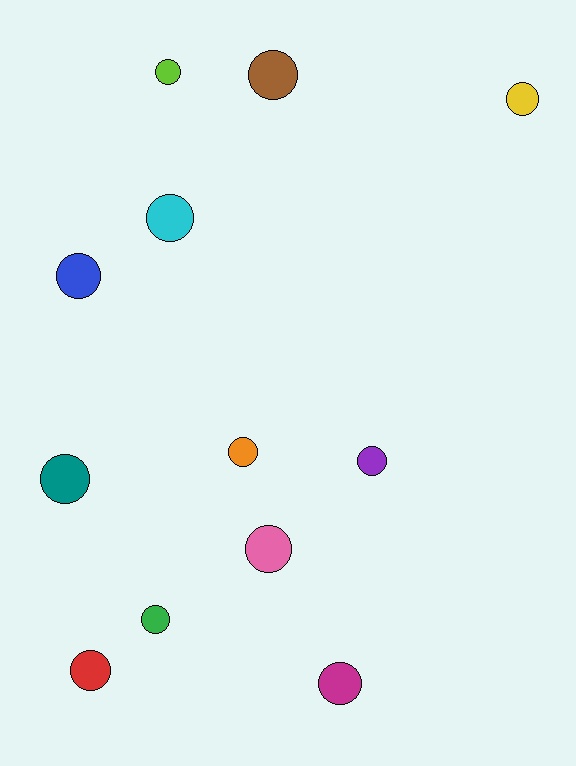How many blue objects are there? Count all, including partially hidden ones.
There is 1 blue object.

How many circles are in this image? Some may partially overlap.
There are 12 circles.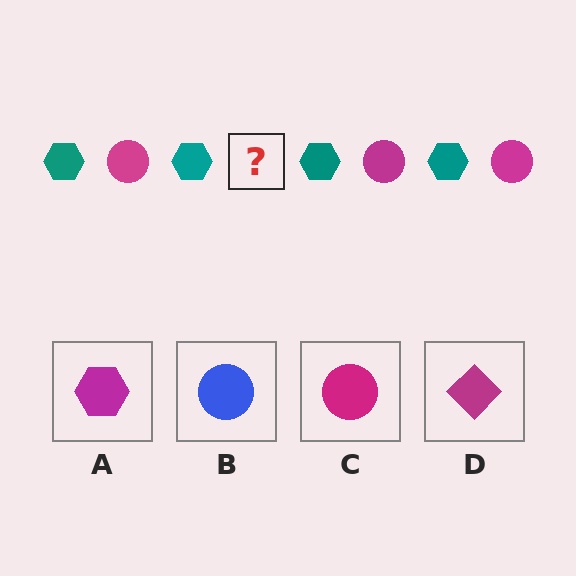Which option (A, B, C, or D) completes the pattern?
C.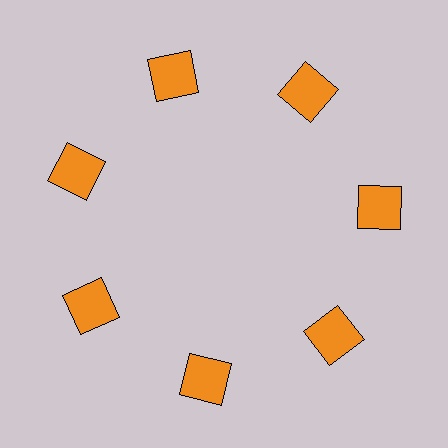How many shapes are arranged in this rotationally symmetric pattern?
There are 7 shapes, arranged in 7 groups of 1.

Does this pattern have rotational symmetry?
Yes, this pattern has 7-fold rotational symmetry. It looks the same after rotating 51 degrees around the center.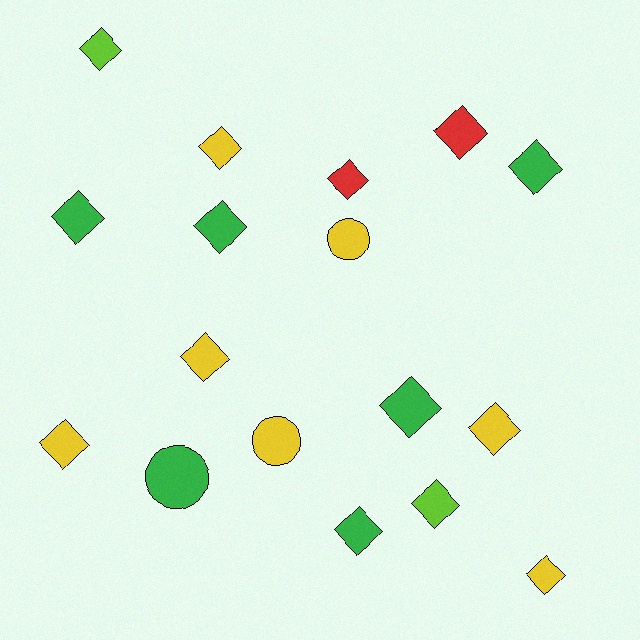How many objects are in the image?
There are 17 objects.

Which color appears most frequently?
Yellow, with 7 objects.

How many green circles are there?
There is 1 green circle.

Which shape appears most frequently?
Diamond, with 14 objects.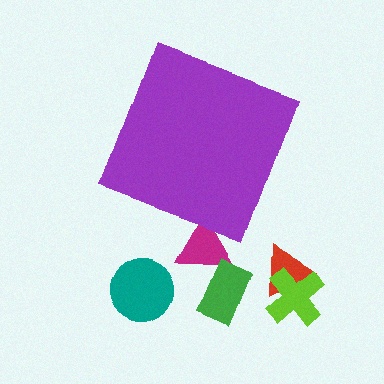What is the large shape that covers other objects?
A purple diamond.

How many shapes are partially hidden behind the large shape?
1 shape is partially hidden.